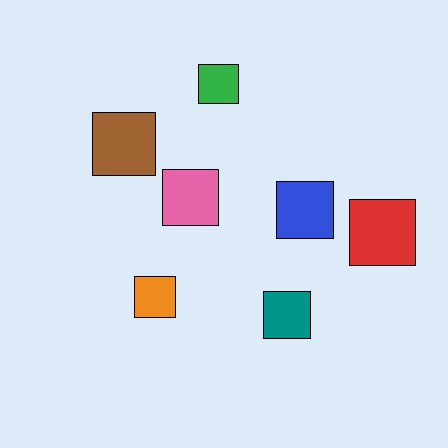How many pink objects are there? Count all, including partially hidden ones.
There is 1 pink object.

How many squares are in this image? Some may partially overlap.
There are 7 squares.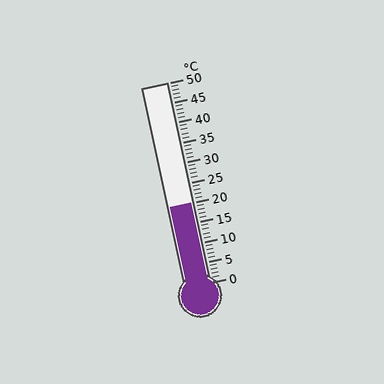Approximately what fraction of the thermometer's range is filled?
The thermometer is filled to approximately 40% of its range.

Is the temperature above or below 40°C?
The temperature is below 40°C.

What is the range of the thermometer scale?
The thermometer scale ranges from 0°C to 50°C.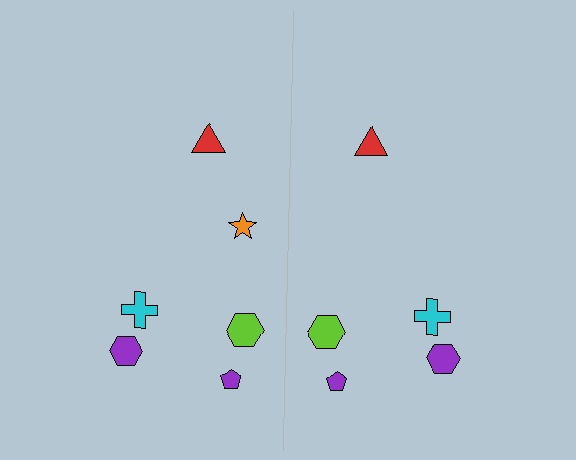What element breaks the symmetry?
A orange star is missing from the right side.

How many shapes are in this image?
There are 11 shapes in this image.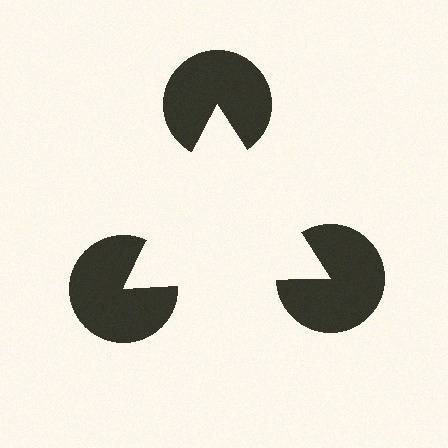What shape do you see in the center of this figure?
An illusory triangle — its edges are inferred from the aligned wedge cuts in the pac-man discs, not physically drawn.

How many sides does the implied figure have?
3 sides.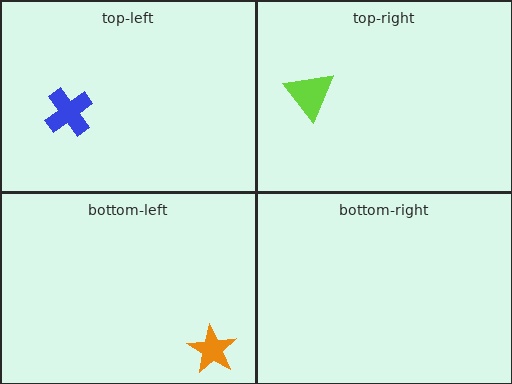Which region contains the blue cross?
The top-left region.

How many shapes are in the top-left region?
1.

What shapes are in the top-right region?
The lime triangle.